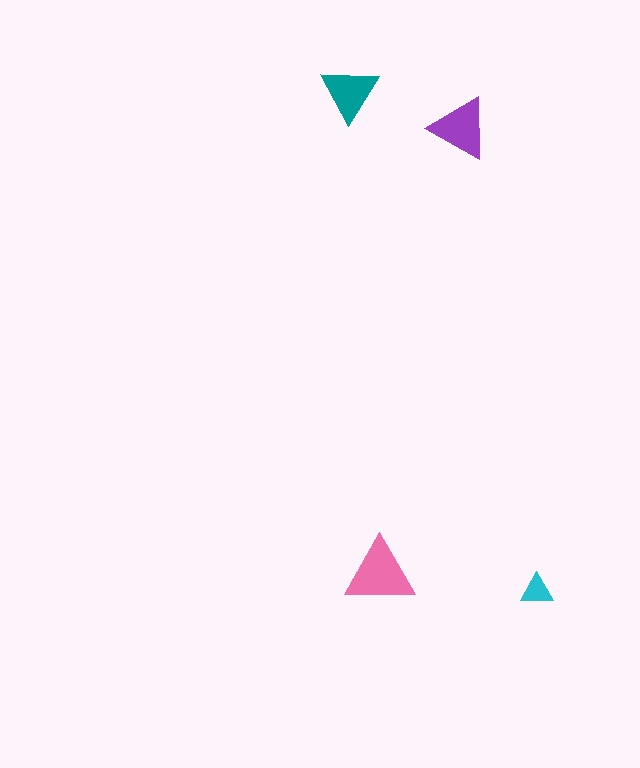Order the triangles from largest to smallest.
the pink one, the purple one, the teal one, the cyan one.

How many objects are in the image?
There are 4 objects in the image.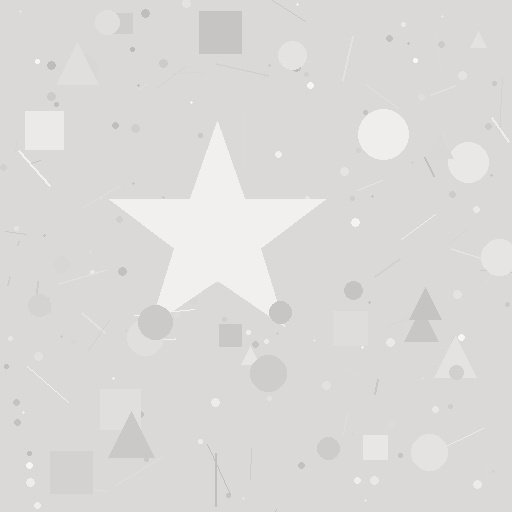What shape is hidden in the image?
A star is hidden in the image.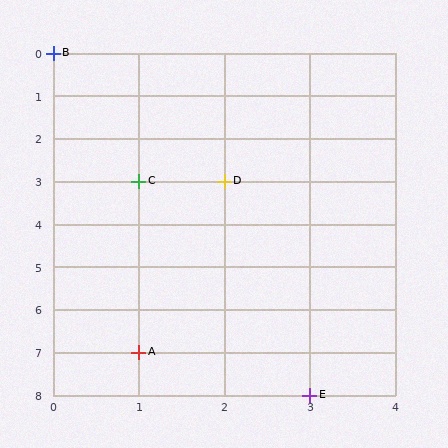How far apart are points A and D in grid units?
Points A and D are 1 column and 4 rows apart (about 4.1 grid units diagonally).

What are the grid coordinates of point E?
Point E is at grid coordinates (3, 8).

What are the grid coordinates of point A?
Point A is at grid coordinates (1, 7).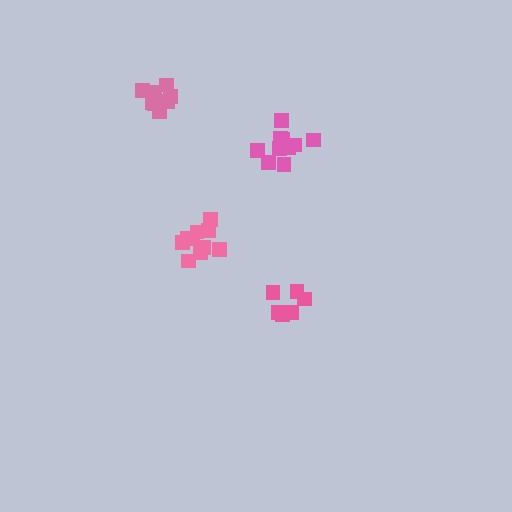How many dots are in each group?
Group 1: 10 dots, Group 2: 6 dots, Group 3: 10 dots, Group 4: 11 dots (37 total).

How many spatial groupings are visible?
There are 4 spatial groupings.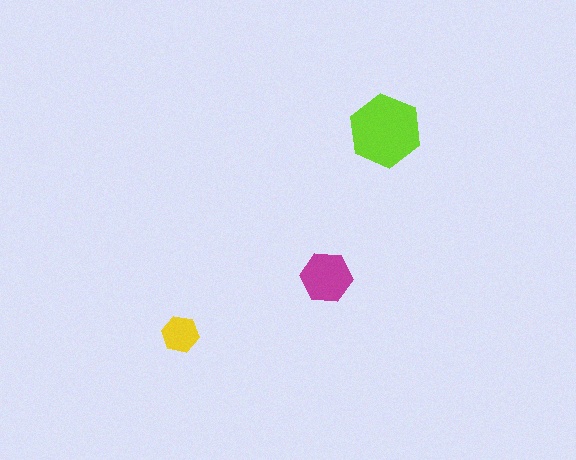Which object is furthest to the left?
The yellow hexagon is leftmost.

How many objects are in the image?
There are 3 objects in the image.